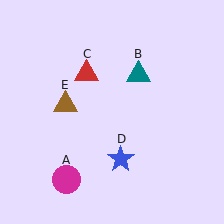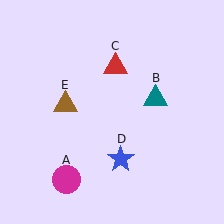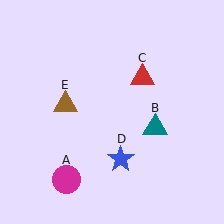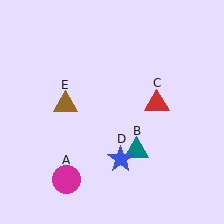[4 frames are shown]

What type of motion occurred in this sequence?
The teal triangle (object B), red triangle (object C) rotated clockwise around the center of the scene.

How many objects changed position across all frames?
2 objects changed position: teal triangle (object B), red triangle (object C).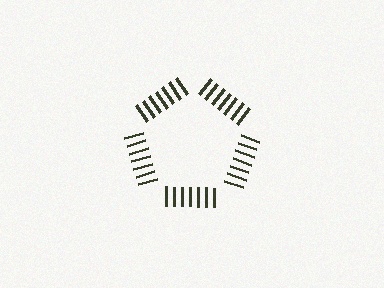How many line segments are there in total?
35 — 7 along each of the 5 edges.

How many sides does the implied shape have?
5 sides — the line-ends trace a pentagon.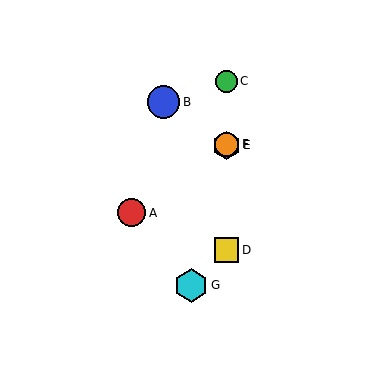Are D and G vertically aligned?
No, D is at x≈227 and G is at x≈191.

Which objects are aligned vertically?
Objects C, D, E, F are aligned vertically.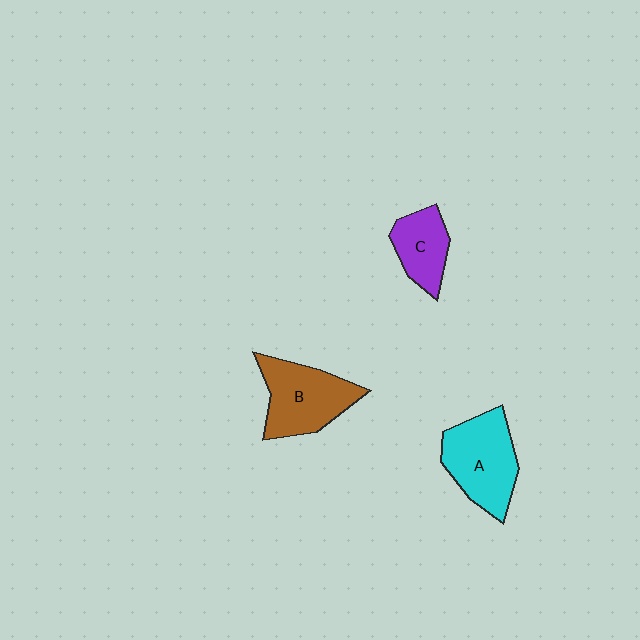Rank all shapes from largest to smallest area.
From largest to smallest: A (cyan), B (brown), C (purple).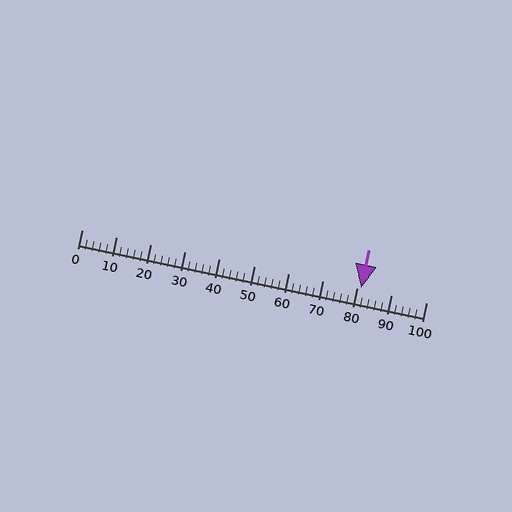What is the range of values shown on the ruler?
The ruler shows values from 0 to 100.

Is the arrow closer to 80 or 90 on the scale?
The arrow is closer to 80.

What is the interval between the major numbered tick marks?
The major tick marks are spaced 10 units apart.